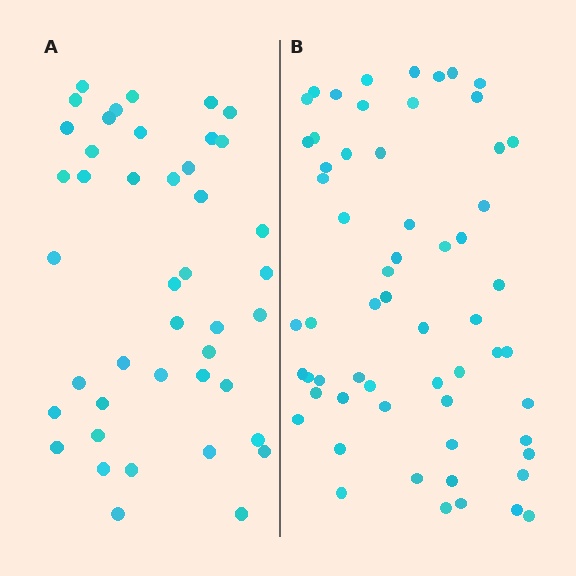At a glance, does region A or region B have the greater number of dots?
Region B (the right region) has more dots.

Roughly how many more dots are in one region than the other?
Region B has approximately 15 more dots than region A.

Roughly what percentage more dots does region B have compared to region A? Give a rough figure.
About 40% more.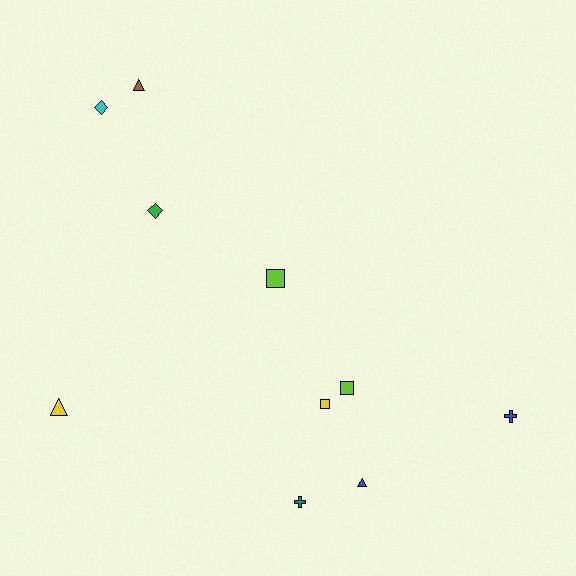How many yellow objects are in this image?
There are 2 yellow objects.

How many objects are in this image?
There are 10 objects.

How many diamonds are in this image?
There are 2 diamonds.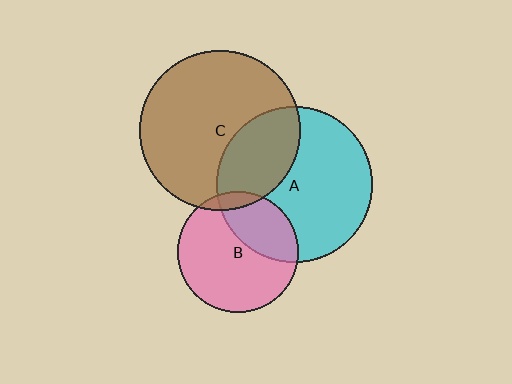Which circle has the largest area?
Circle C (brown).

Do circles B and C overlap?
Yes.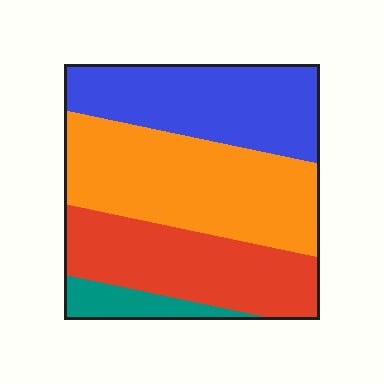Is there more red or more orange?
Orange.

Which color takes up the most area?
Orange, at roughly 35%.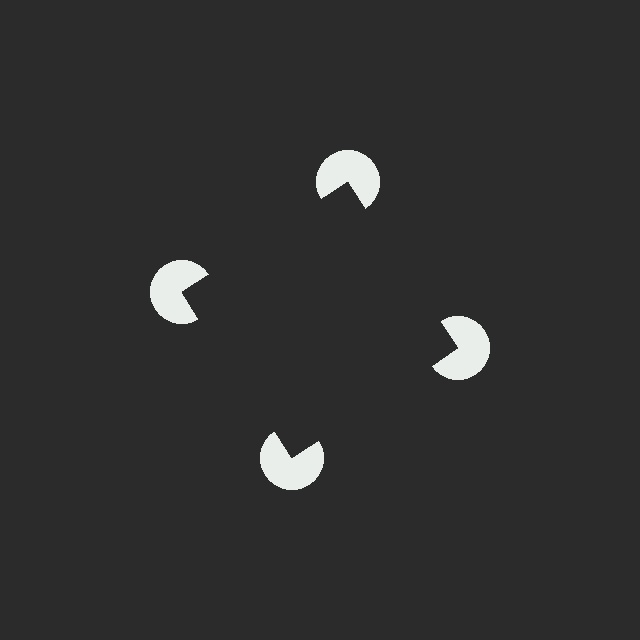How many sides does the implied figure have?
4 sides.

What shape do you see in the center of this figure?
An illusory square — its edges are inferred from the aligned wedge cuts in the pac-man discs, not physically drawn.